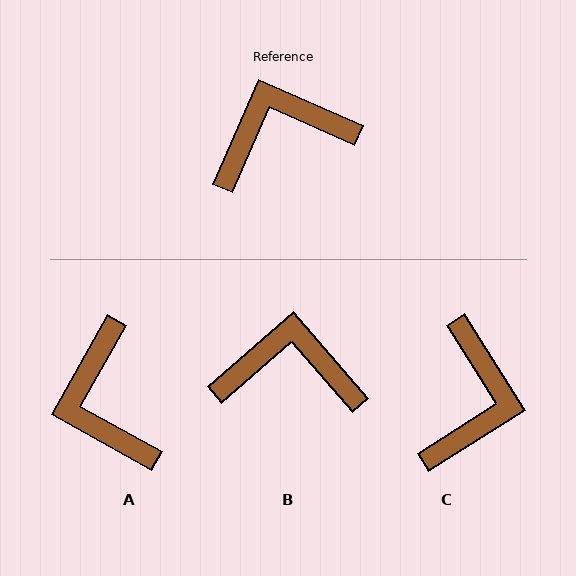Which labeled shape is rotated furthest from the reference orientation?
C, about 124 degrees away.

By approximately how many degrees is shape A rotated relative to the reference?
Approximately 84 degrees counter-clockwise.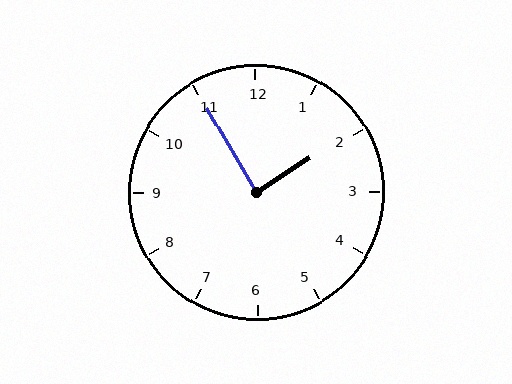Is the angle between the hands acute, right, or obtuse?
It is right.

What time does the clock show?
1:55.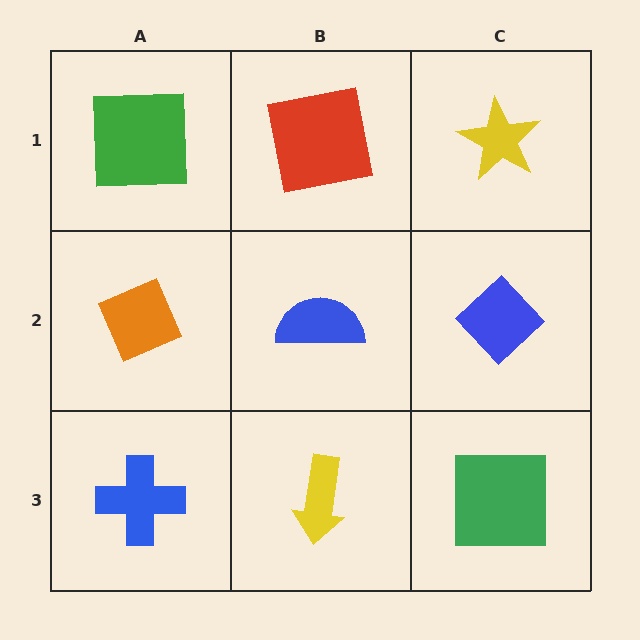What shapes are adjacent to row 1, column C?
A blue diamond (row 2, column C), a red square (row 1, column B).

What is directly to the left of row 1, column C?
A red square.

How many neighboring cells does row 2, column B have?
4.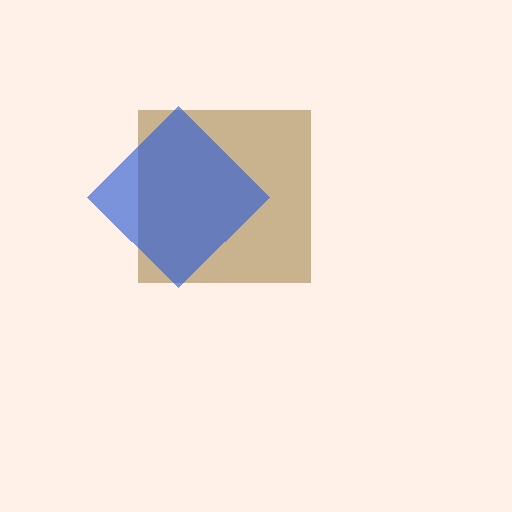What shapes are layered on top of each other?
The layered shapes are: a brown square, a blue diamond.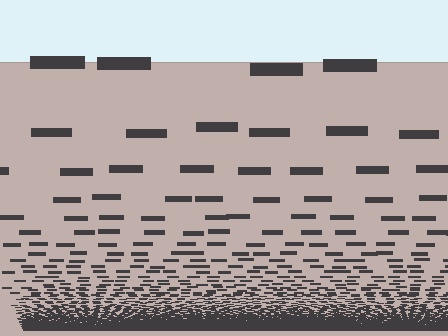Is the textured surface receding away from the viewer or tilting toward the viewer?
The surface appears to tilt toward the viewer. Texture elements get larger and sparser toward the top.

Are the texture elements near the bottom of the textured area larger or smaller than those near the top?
Smaller. The gradient is inverted — elements near the bottom are smaller and denser.